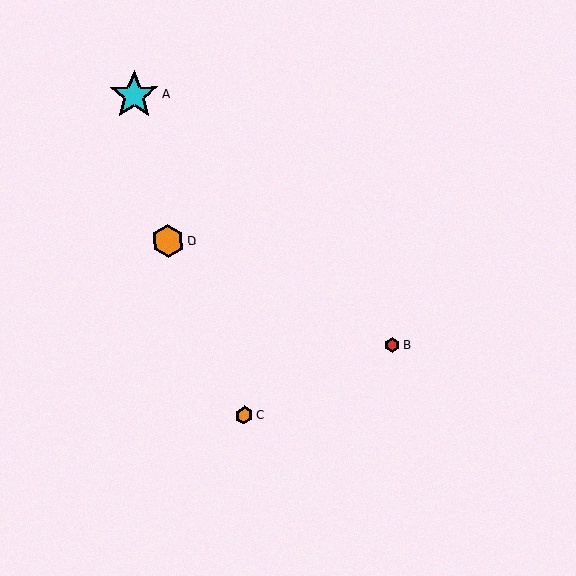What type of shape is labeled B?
Shape B is a red hexagon.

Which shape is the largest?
The cyan star (labeled A) is the largest.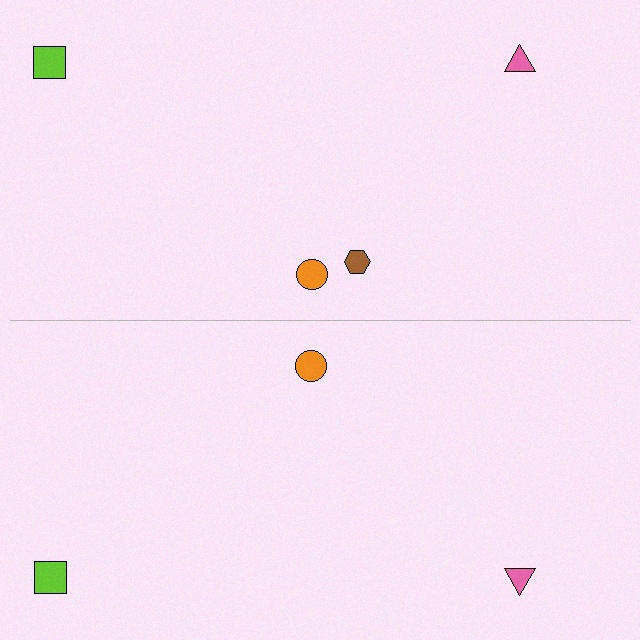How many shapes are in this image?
There are 7 shapes in this image.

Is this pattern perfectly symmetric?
No, the pattern is not perfectly symmetric. A brown hexagon is missing from the bottom side.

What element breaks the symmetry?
A brown hexagon is missing from the bottom side.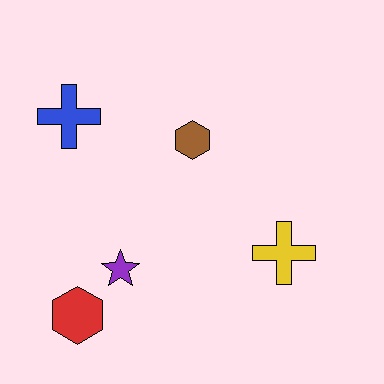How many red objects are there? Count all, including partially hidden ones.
There is 1 red object.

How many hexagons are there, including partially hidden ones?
There are 2 hexagons.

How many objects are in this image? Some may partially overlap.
There are 5 objects.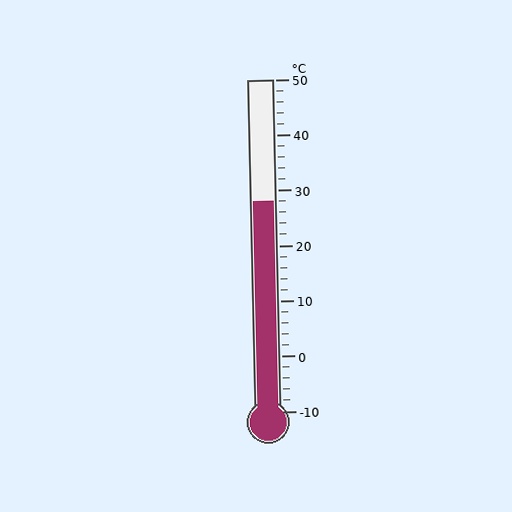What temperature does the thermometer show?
The thermometer shows approximately 28°C.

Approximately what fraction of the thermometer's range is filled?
The thermometer is filled to approximately 65% of its range.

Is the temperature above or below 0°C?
The temperature is above 0°C.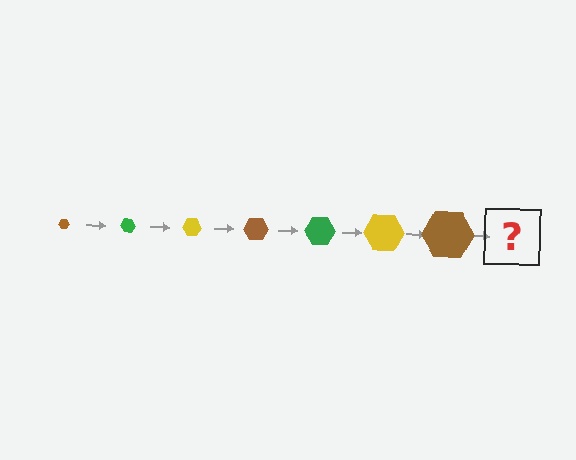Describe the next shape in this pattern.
It should be a green hexagon, larger than the previous one.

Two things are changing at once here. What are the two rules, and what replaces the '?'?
The two rules are that the hexagon grows larger each step and the color cycles through brown, green, and yellow. The '?' should be a green hexagon, larger than the previous one.